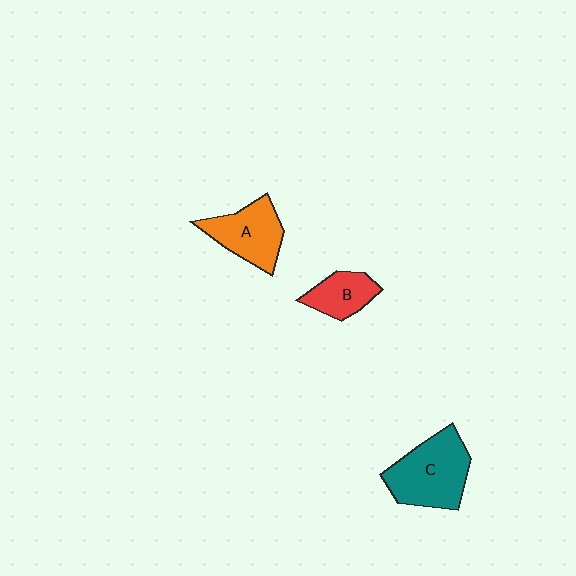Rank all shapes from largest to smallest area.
From largest to smallest: C (teal), A (orange), B (red).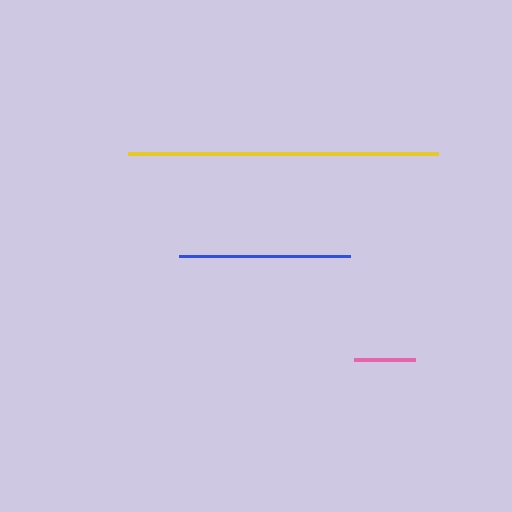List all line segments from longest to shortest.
From longest to shortest: yellow, blue, pink.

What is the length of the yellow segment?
The yellow segment is approximately 310 pixels long.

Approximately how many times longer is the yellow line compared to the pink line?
The yellow line is approximately 5.1 times the length of the pink line.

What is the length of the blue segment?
The blue segment is approximately 171 pixels long.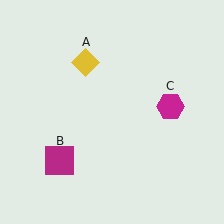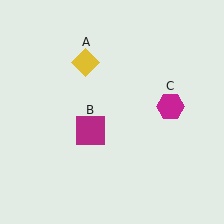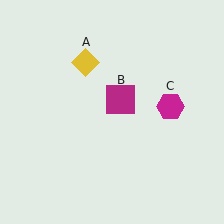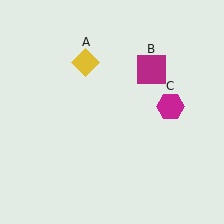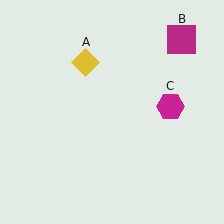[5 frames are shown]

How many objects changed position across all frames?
1 object changed position: magenta square (object B).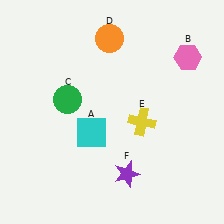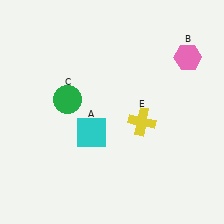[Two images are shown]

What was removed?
The purple star (F), the orange circle (D) were removed in Image 2.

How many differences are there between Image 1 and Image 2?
There are 2 differences between the two images.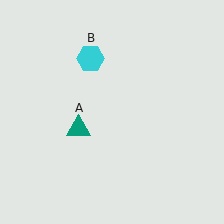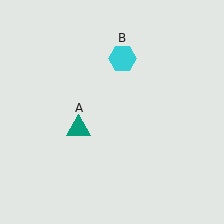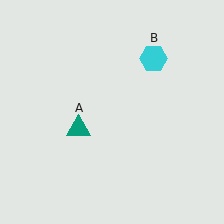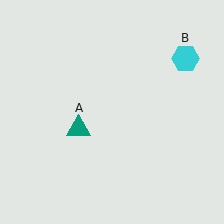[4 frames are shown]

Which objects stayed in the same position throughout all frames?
Teal triangle (object A) remained stationary.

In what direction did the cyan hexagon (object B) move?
The cyan hexagon (object B) moved right.